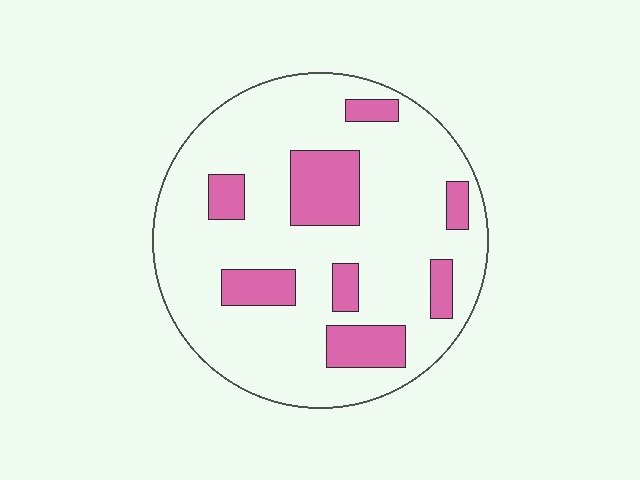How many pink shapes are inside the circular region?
8.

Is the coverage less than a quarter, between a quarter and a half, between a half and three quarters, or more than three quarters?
Less than a quarter.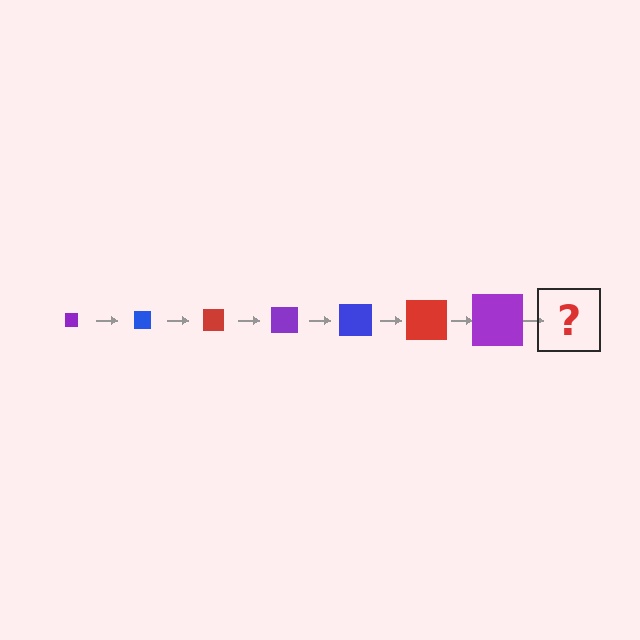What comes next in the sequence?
The next element should be a blue square, larger than the previous one.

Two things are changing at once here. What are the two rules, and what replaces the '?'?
The two rules are that the square grows larger each step and the color cycles through purple, blue, and red. The '?' should be a blue square, larger than the previous one.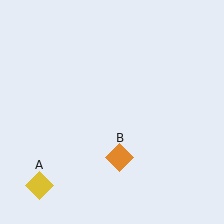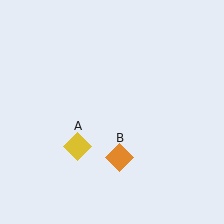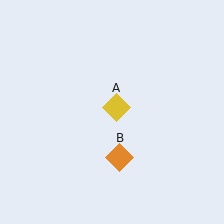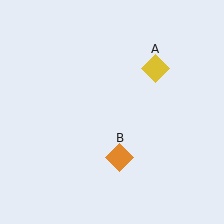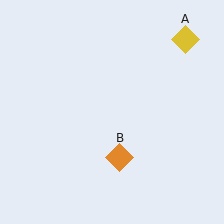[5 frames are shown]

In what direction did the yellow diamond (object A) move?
The yellow diamond (object A) moved up and to the right.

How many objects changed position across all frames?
1 object changed position: yellow diamond (object A).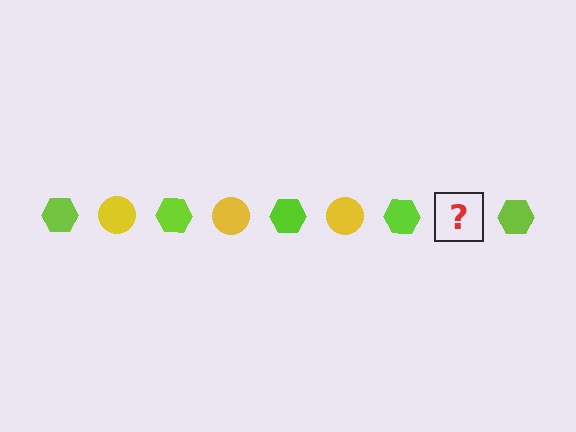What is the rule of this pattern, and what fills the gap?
The rule is that the pattern alternates between lime hexagon and yellow circle. The gap should be filled with a yellow circle.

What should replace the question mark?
The question mark should be replaced with a yellow circle.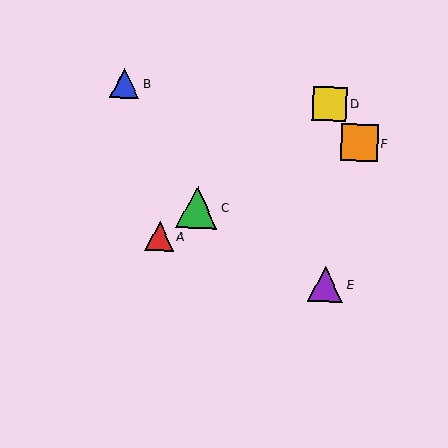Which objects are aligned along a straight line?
Objects A, C, D are aligned along a straight line.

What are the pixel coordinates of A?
Object A is at (159, 236).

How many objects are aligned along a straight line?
3 objects (A, C, D) are aligned along a straight line.